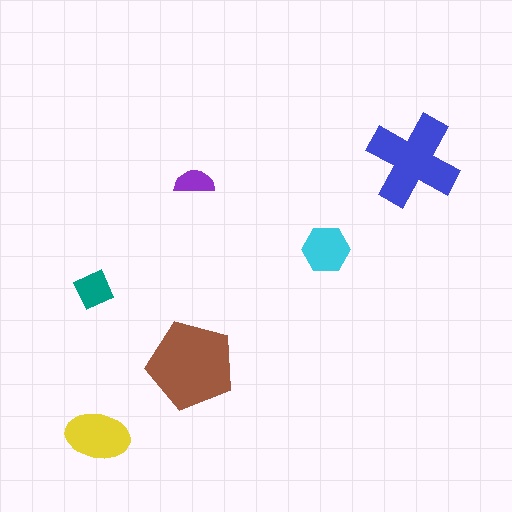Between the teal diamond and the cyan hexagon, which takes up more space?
The cyan hexagon.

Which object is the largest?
The brown pentagon.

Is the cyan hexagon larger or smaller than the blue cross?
Smaller.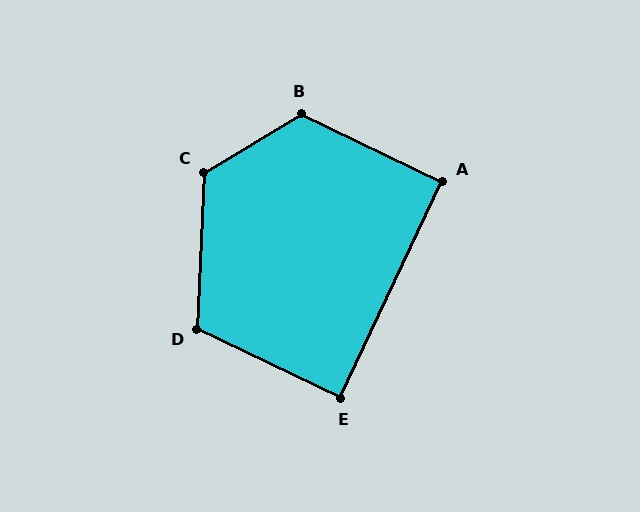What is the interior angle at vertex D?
Approximately 113 degrees (obtuse).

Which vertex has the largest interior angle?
B, at approximately 123 degrees.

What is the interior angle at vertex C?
Approximately 123 degrees (obtuse).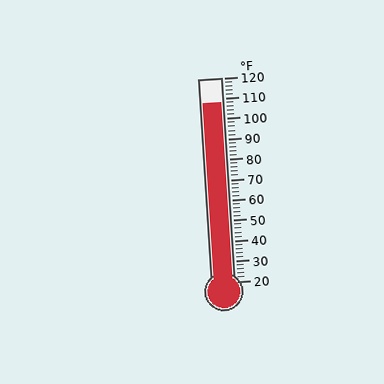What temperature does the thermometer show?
The thermometer shows approximately 108°F.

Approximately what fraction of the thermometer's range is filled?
The thermometer is filled to approximately 90% of its range.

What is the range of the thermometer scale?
The thermometer scale ranges from 20°F to 120°F.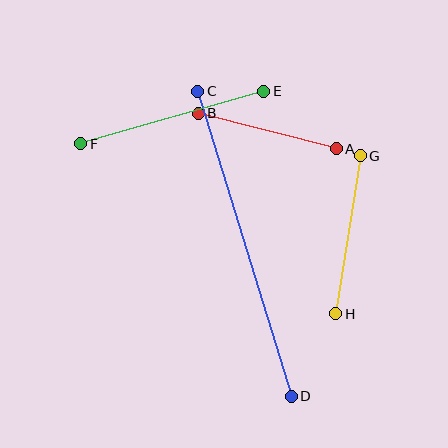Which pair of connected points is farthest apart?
Points C and D are farthest apart.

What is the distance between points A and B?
The distance is approximately 143 pixels.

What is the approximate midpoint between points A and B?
The midpoint is at approximately (267, 131) pixels.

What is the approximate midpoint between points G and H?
The midpoint is at approximately (348, 235) pixels.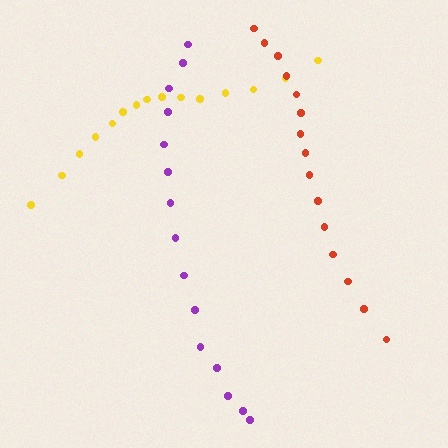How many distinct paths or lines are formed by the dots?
There are 3 distinct paths.